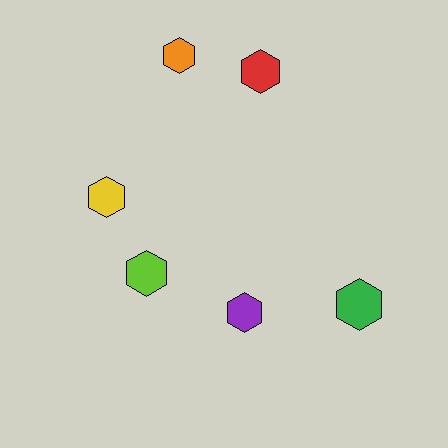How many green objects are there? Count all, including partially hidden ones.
There is 1 green object.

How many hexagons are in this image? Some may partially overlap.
There are 6 hexagons.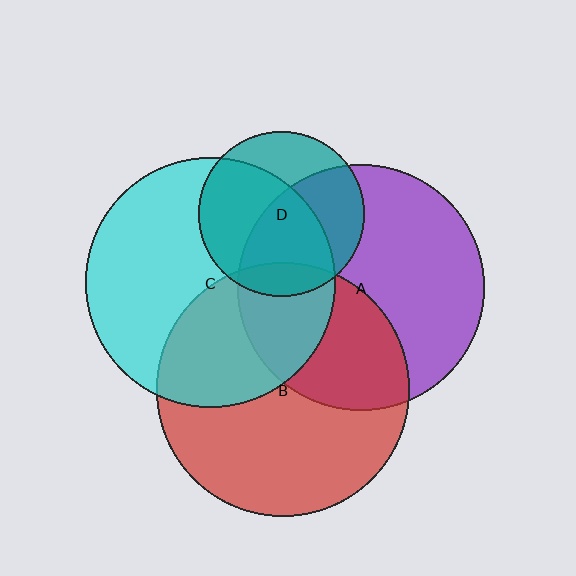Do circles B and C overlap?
Yes.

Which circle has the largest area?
Circle B (red).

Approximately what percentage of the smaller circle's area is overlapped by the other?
Approximately 40%.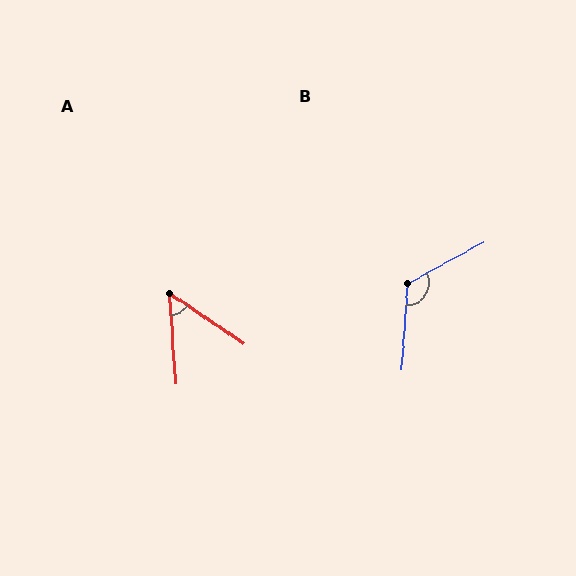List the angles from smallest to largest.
A (52°), B (122°).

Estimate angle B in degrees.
Approximately 122 degrees.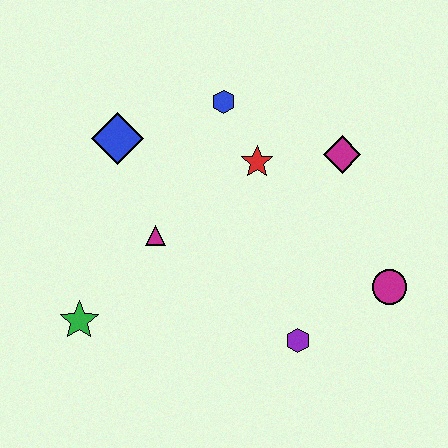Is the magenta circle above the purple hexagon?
Yes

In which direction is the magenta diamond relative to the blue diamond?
The magenta diamond is to the right of the blue diamond.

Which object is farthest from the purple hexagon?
The blue diamond is farthest from the purple hexagon.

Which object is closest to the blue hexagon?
The red star is closest to the blue hexagon.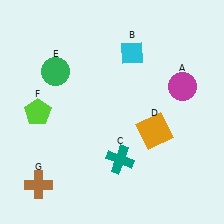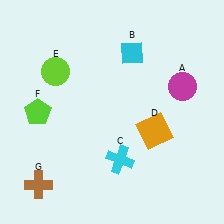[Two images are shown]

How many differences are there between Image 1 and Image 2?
There are 2 differences between the two images.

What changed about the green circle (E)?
In Image 1, E is green. In Image 2, it changed to lime.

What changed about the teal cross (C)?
In Image 1, C is teal. In Image 2, it changed to cyan.